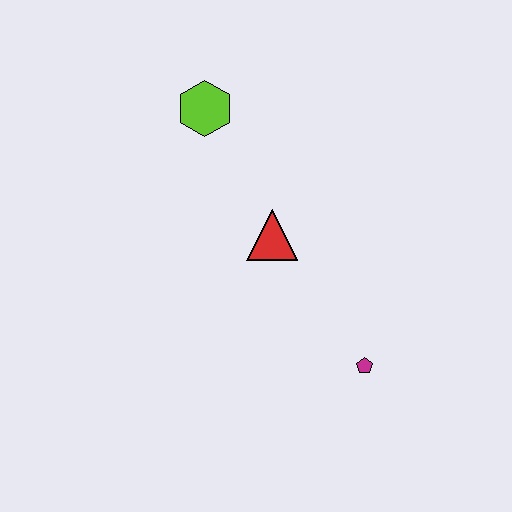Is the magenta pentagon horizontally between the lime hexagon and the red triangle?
No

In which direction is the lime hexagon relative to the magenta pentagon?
The lime hexagon is above the magenta pentagon.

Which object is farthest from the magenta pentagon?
The lime hexagon is farthest from the magenta pentagon.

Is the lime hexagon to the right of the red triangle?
No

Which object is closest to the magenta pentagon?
The red triangle is closest to the magenta pentagon.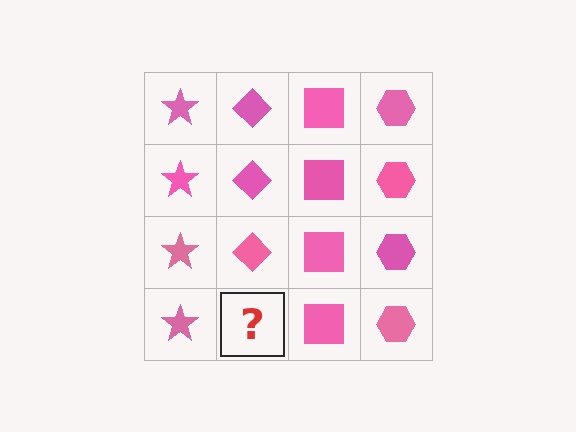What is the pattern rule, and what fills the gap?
The rule is that each column has a consistent shape. The gap should be filled with a pink diamond.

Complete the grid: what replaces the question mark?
The question mark should be replaced with a pink diamond.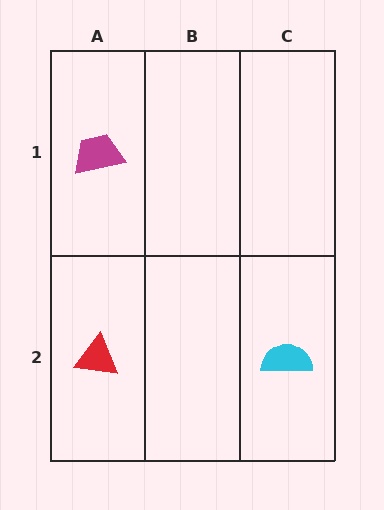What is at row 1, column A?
A magenta trapezoid.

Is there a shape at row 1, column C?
No, that cell is empty.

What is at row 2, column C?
A cyan semicircle.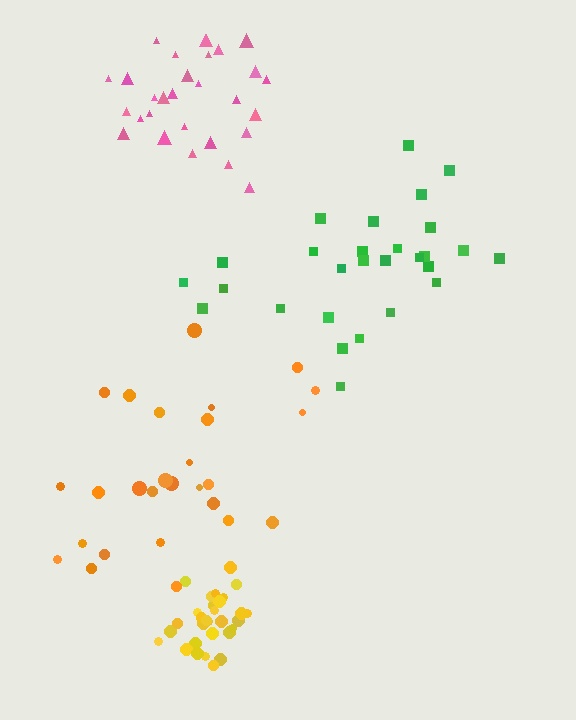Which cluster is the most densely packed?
Yellow.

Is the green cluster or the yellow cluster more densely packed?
Yellow.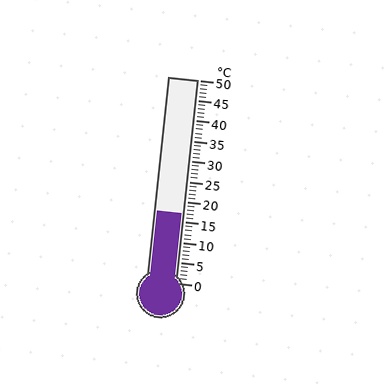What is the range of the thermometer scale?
The thermometer scale ranges from 0°C to 50°C.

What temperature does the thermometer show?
The thermometer shows approximately 17°C.